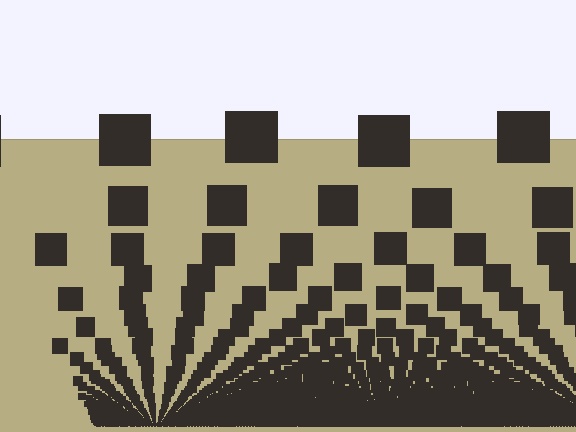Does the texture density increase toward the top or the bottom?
Density increases toward the bottom.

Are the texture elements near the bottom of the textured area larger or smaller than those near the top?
Smaller. The gradient is inverted — elements near the bottom are smaller and denser.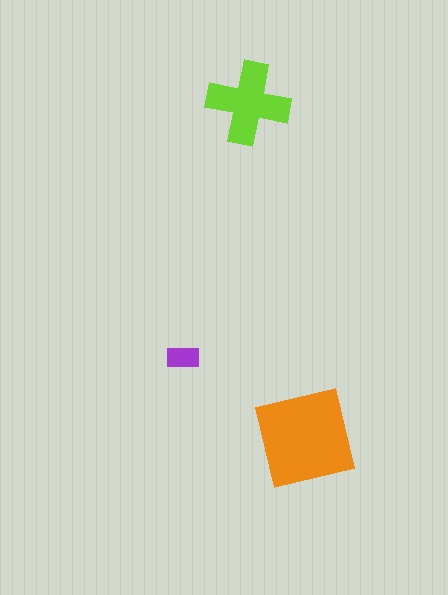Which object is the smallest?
The purple rectangle.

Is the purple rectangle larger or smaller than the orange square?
Smaller.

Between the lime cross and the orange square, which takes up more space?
The orange square.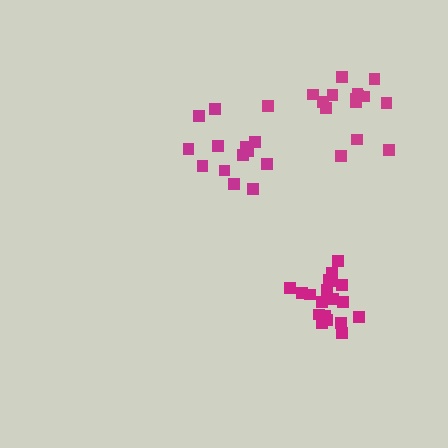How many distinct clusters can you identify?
There are 3 distinct clusters.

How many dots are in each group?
Group 1: 13 dots, Group 2: 16 dots, Group 3: 19 dots (48 total).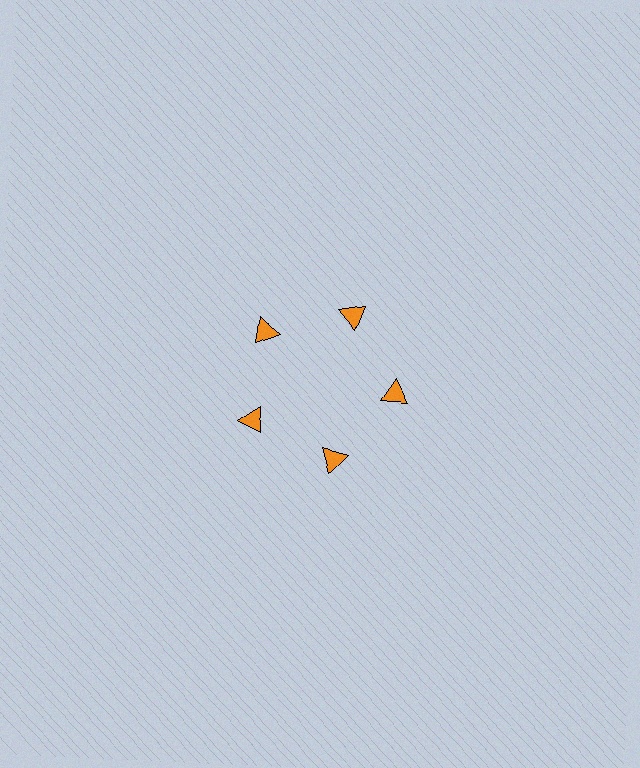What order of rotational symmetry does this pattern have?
This pattern has 5-fold rotational symmetry.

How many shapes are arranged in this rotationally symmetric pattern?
There are 5 shapes, arranged in 5 groups of 1.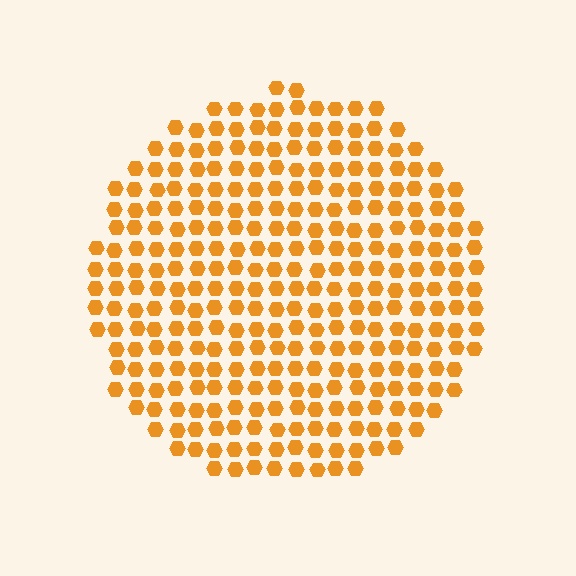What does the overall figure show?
The overall figure shows a circle.